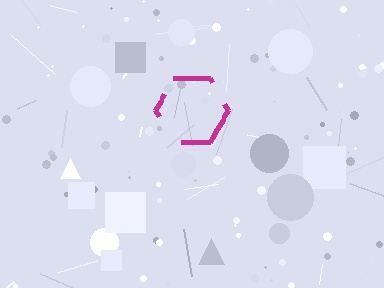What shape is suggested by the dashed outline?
The dashed outline suggests a hexagon.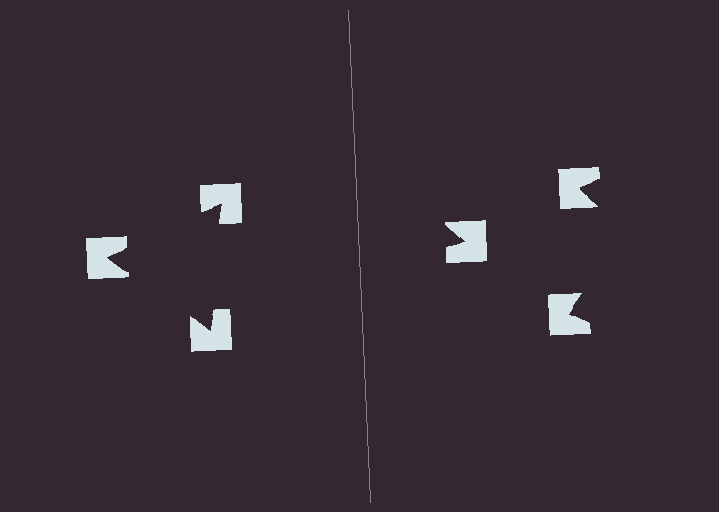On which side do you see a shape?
An illusory triangle appears on the left side. On the right side the wedge cuts are rotated, so no coherent shape forms.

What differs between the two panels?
The notched squares are positioned identically on both sides; only the wedge orientations differ. On the left they align to a triangle; on the right they are misaligned.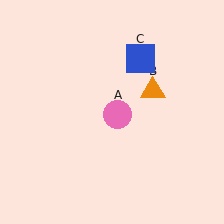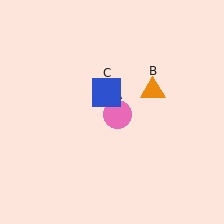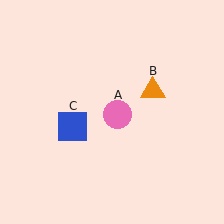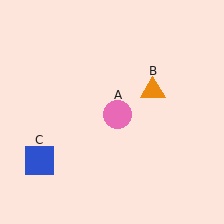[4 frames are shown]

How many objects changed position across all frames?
1 object changed position: blue square (object C).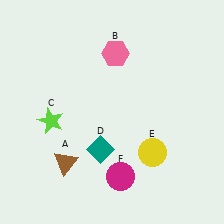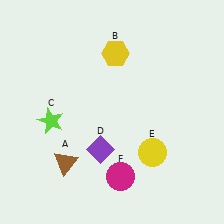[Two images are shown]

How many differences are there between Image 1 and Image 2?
There are 2 differences between the two images.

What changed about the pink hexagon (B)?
In Image 1, B is pink. In Image 2, it changed to yellow.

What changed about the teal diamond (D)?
In Image 1, D is teal. In Image 2, it changed to purple.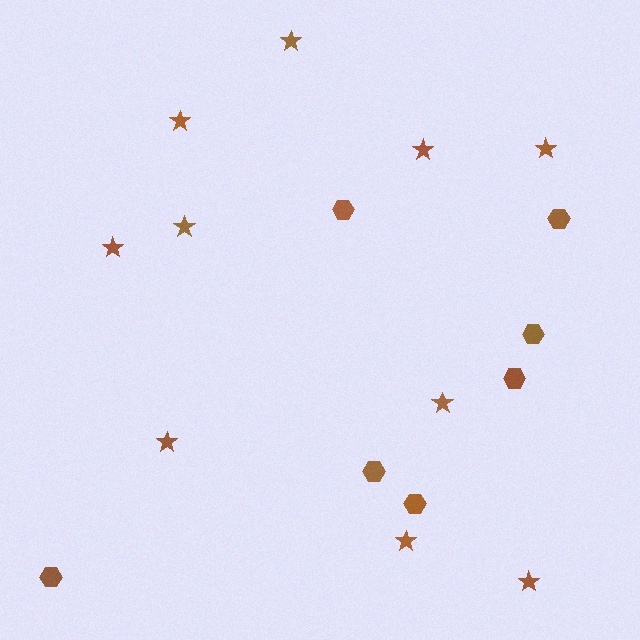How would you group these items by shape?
There are 2 groups: one group of stars (10) and one group of hexagons (7).